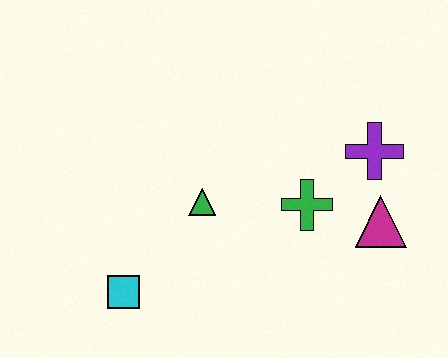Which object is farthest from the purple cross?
The cyan square is farthest from the purple cross.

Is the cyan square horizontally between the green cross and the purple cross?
No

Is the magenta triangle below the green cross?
Yes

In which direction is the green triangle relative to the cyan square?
The green triangle is above the cyan square.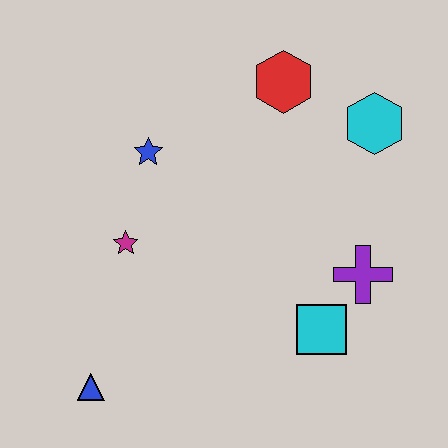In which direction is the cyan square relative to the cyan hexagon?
The cyan square is below the cyan hexagon.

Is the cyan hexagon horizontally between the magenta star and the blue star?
No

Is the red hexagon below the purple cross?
No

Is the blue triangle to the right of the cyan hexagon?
No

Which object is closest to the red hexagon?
The cyan hexagon is closest to the red hexagon.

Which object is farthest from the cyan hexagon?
The blue triangle is farthest from the cyan hexagon.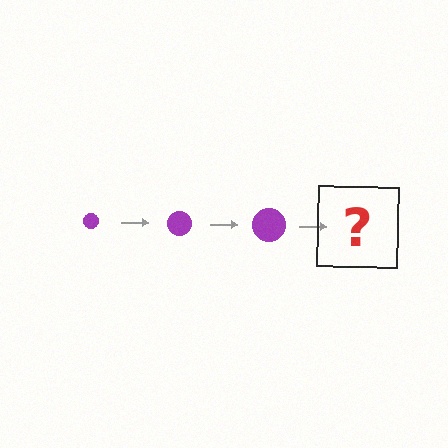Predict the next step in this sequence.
The next step is a purple circle, larger than the previous one.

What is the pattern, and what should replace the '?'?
The pattern is that the circle gets progressively larger each step. The '?' should be a purple circle, larger than the previous one.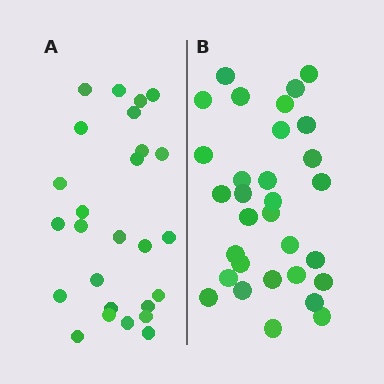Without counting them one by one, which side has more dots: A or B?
Region B (the right region) has more dots.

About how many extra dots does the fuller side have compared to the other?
Region B has about 5 more dots than region A.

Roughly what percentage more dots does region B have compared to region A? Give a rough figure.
About 20% more.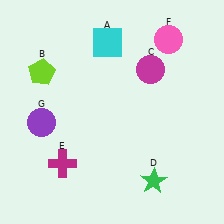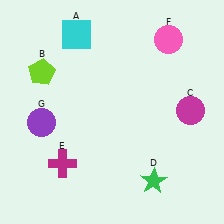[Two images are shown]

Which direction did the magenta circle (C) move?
The magenta circle (C) moved down.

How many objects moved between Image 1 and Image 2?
2 objects moved between the two images.